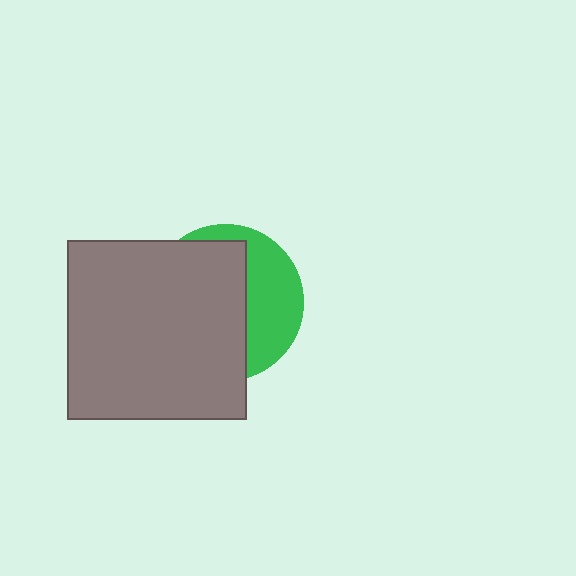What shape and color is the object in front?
The object in front is a gray square.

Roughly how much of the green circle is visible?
A small part of it is visible (roughly 37%).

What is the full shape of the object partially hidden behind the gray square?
The partially hidden object is a green circle.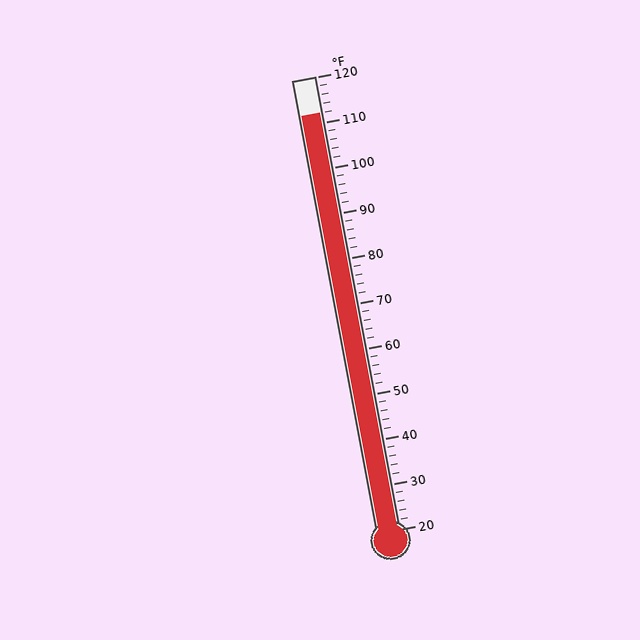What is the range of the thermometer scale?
The thermometer scale ranges from 20°F to 120°F.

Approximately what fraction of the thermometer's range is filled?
The thermometer is filled to approximately 90% of its range.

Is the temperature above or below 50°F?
The temperature is above 50°F.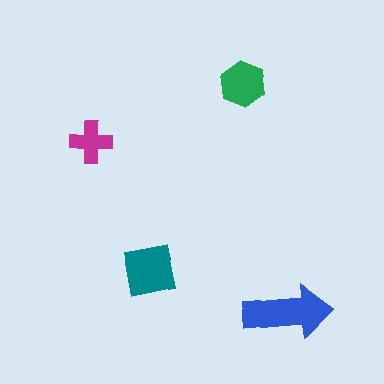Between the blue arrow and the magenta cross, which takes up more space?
The blue arrow.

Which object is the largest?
The blue arrow.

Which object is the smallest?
The magenta cross.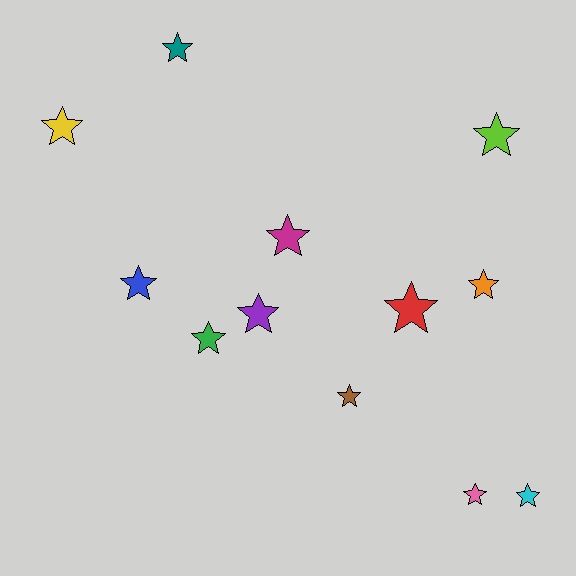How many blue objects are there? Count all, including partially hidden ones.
There is 1 blue object.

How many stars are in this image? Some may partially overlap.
There are 12 stars.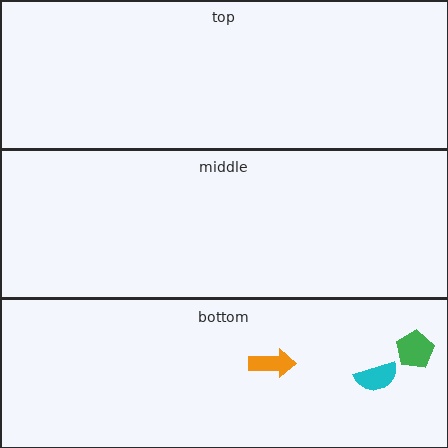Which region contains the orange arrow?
The bottom region.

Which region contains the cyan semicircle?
The bottom region.